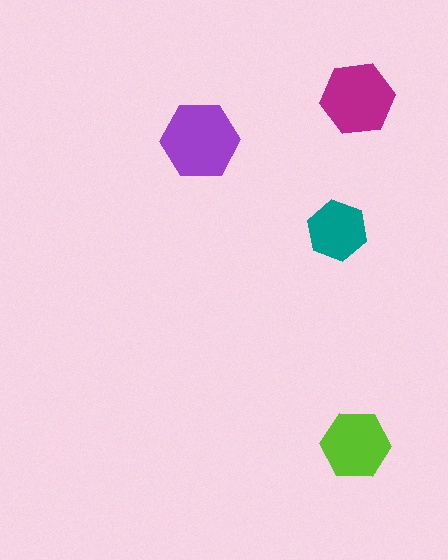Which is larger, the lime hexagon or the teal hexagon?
The lime one.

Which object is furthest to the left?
The purple hexagon is leftmost.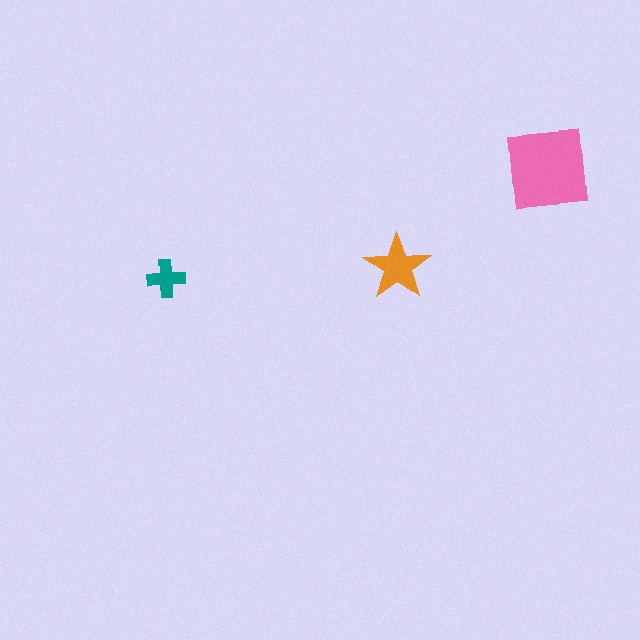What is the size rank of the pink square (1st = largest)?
1st.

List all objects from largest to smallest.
The pink square, the orange star, the teal cross.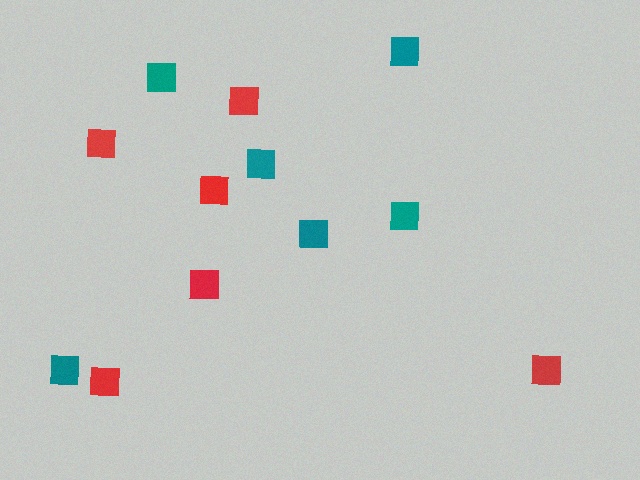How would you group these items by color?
There are 2 groups: one group of teal squares (6) and one group of red squares (6).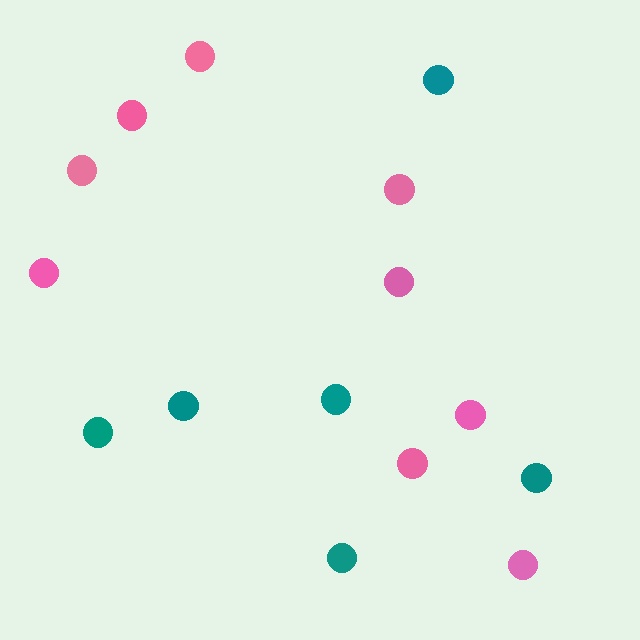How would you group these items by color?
There are 2 groups: one group of teal circles (6) and one group of pink circles (9).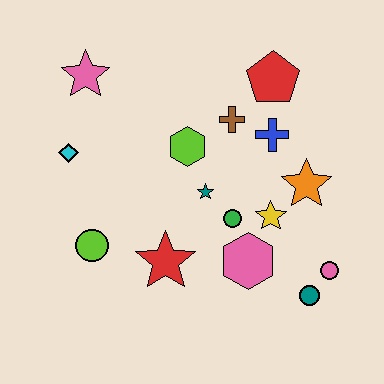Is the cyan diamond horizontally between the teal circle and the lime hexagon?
No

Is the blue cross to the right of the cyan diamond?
Yes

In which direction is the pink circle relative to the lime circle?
The pink circle is to the right of the lime circle.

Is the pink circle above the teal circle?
Yes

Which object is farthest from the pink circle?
The pink star is farthest from the pink circle.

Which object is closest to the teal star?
The green circle is closest to the teal star.